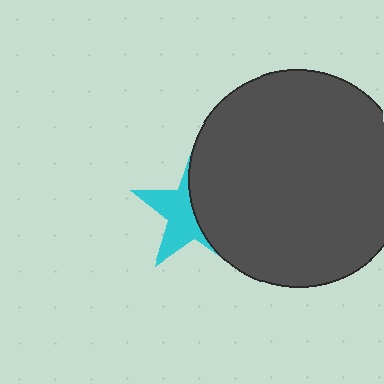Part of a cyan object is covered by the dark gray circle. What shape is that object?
It is a star.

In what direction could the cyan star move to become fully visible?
The cyan star could move left. That would shift it out from behind the dark gray circle entirely.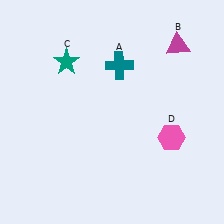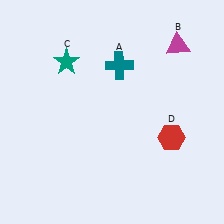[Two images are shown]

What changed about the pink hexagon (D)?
In Image 1, D is pink. In Image 2, it changed to red.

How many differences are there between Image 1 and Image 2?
There is 1 difference between the two images.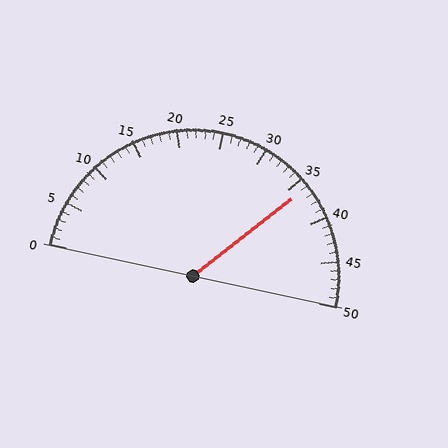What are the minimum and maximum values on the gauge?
The gauge ranges from 0 to 50.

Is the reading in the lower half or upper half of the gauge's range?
The reading is in the upper half of the range (0 to 50).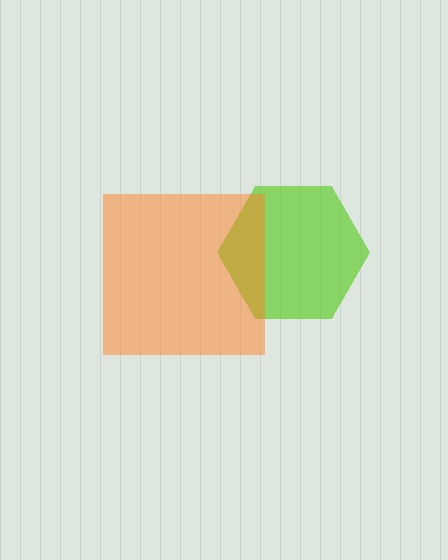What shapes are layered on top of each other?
The layered shapes are: a lime hexagon, an orange square.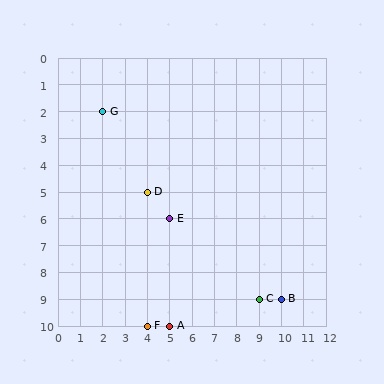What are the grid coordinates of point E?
Point E is at grid coordinates (5, 6).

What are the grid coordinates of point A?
Point A is at grid coordinates (5, 10).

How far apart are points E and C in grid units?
Points E and C are 4 columns and 3 rows apart (about 5.0 grid units diagonally).